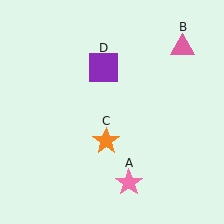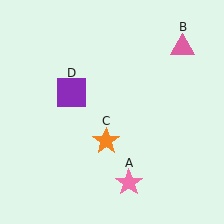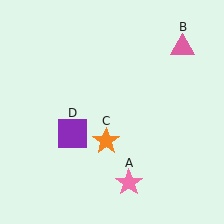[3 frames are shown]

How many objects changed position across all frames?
1 object changed position: purple square (object D).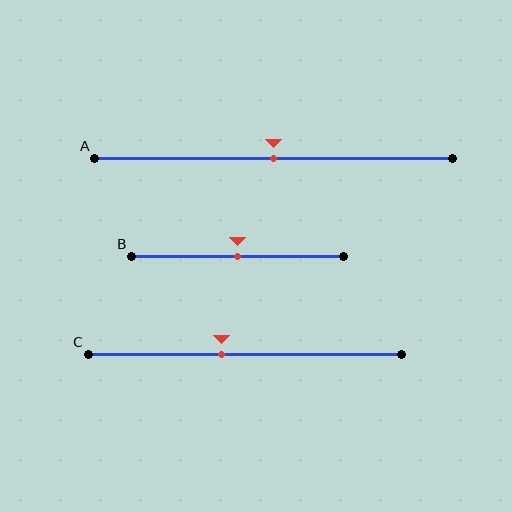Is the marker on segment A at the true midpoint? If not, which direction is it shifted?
Yes, the marker on segment A is at the true midpoint.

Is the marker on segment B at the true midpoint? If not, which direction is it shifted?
Yes, the marker on segment B is at the true midpoint.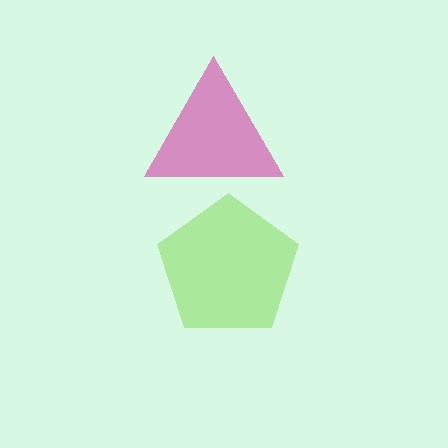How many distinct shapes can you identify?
There are 2 distinct shapes: a magenta triangle, a lime pentagon.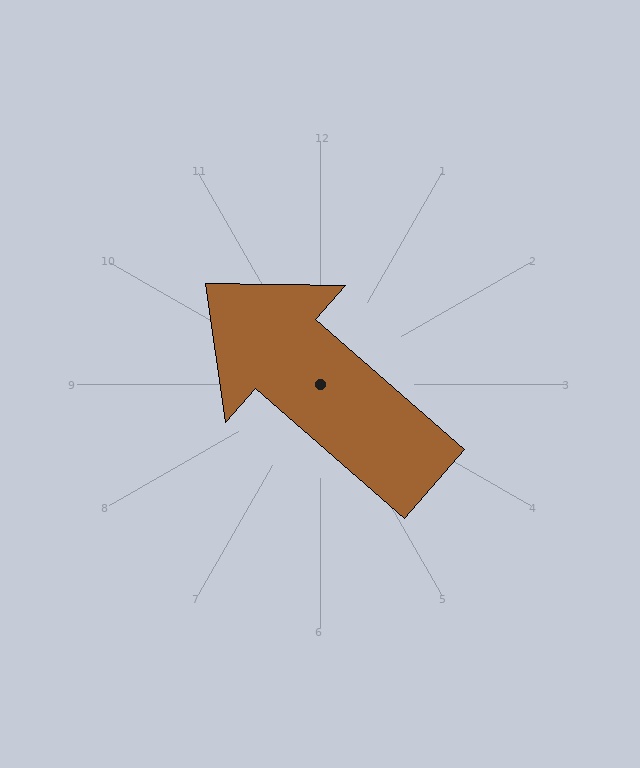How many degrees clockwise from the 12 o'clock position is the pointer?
Approximately 311 degrees.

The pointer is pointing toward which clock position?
Roughly 10 o'clock.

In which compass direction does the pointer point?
Northwest.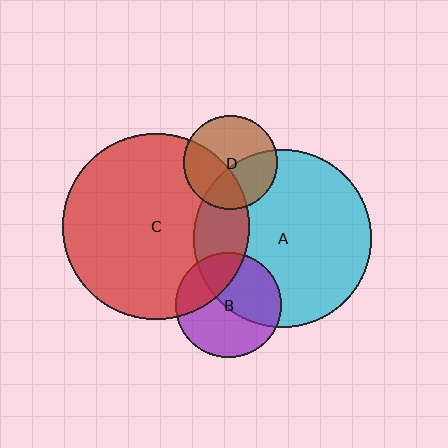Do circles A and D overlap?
Yes.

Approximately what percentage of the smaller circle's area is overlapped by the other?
Approximately 40%.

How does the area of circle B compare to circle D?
Approximately 1.3 times.